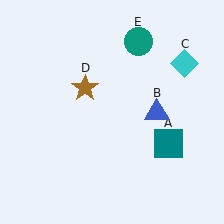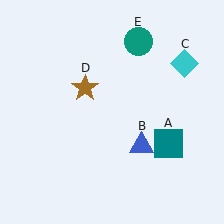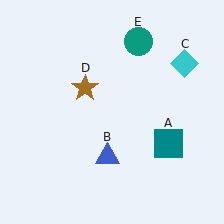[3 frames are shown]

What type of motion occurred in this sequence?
The blue triangle (object B) rotated clockwise around the center of the scene.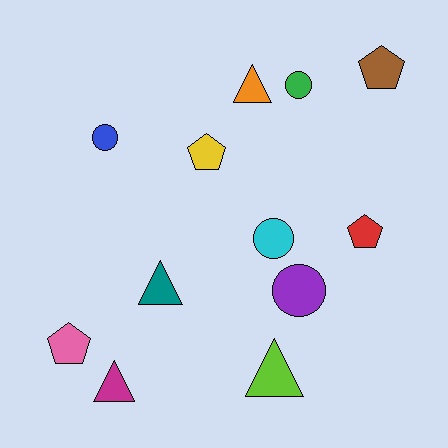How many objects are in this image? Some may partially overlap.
There are 12 objects.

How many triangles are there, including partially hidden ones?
There are 4 triangles.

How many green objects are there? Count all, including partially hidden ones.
There is 1 green object.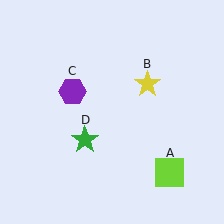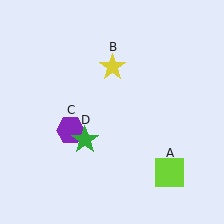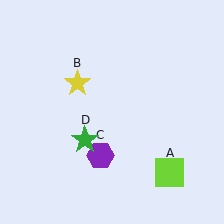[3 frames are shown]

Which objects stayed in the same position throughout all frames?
Lime square (object A) and green star (object D) remained stationary.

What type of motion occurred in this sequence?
The yellow star (object B), purple hexagon (object C) rotated counterclockwise around the center of the scene.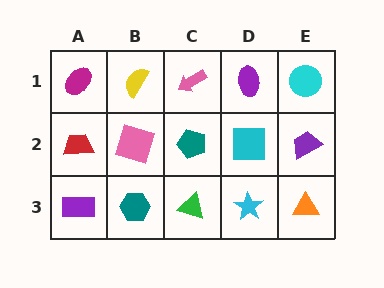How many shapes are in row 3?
5 shapes.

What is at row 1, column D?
A purple ellipse.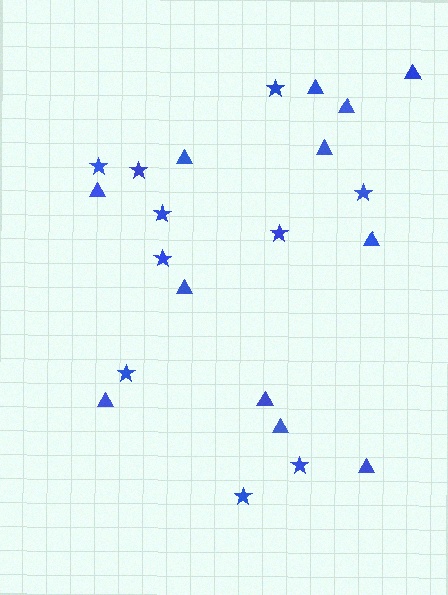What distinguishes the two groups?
There are 2 groups: one group of triangles (12) and one group of stars (10).